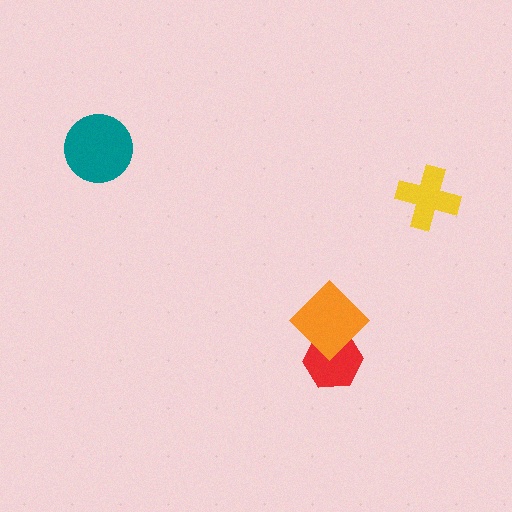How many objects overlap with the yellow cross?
0 objects overlap with the yellow cross.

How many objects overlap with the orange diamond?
1 object overlaps with the orange diamond.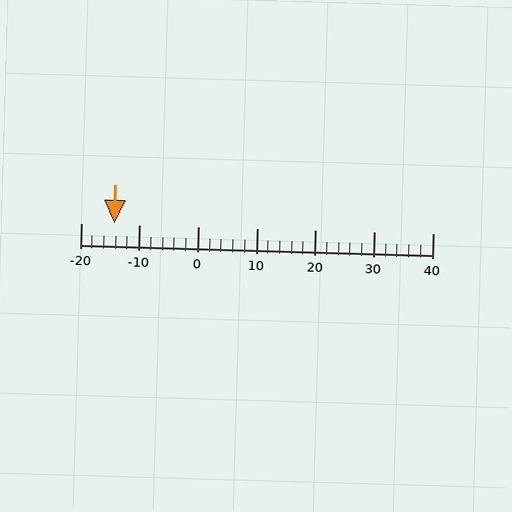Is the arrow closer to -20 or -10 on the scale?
The arrow is closer to -10.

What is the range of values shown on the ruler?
The ruler shows values from -20 to 40.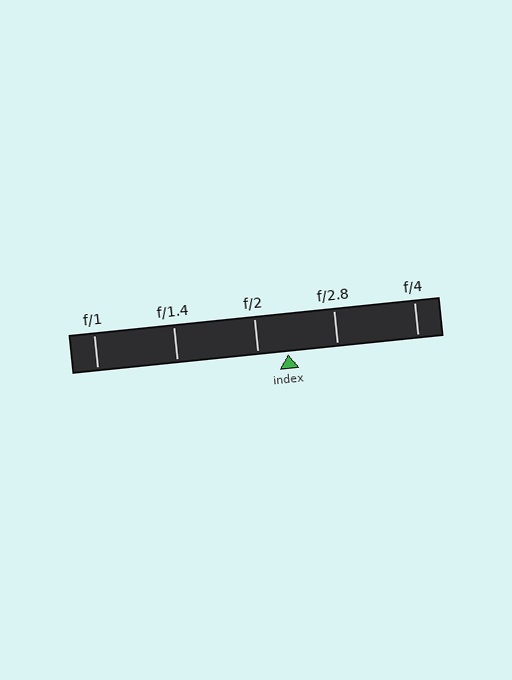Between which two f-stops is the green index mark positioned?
The index mark is between f/2 and f/2.8.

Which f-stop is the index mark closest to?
The index mark is closest to f/2.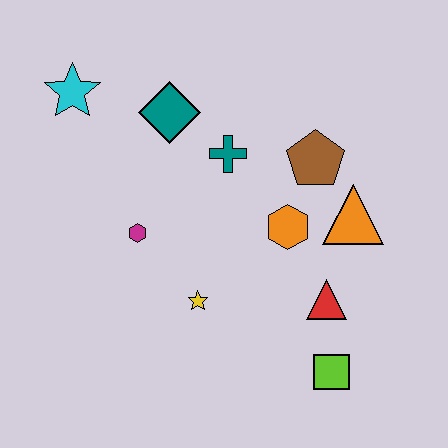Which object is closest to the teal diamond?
The teal cross is closest to the teal diamond.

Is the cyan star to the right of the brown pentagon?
No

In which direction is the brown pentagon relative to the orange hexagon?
The brown pentagon is above the orange hexagon.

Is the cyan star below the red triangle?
No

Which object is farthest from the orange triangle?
The cyan star is farthest from the orange triangle.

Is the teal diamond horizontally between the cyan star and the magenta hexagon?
No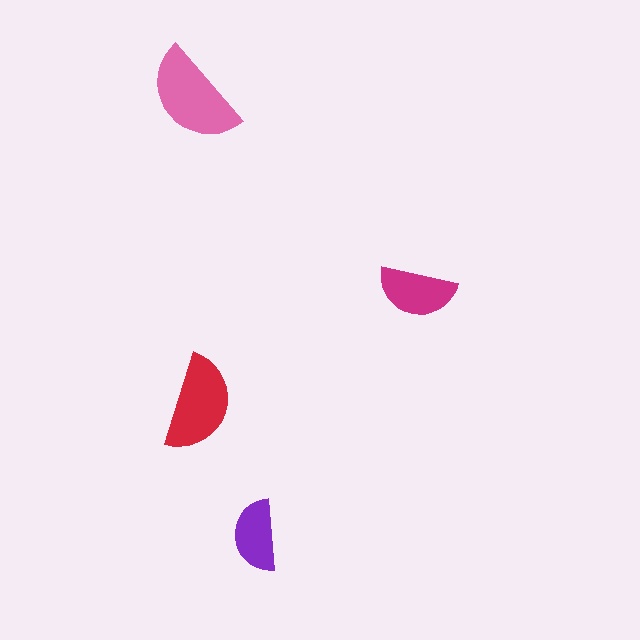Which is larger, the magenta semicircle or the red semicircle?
The red one.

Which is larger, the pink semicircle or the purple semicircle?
The pink one.